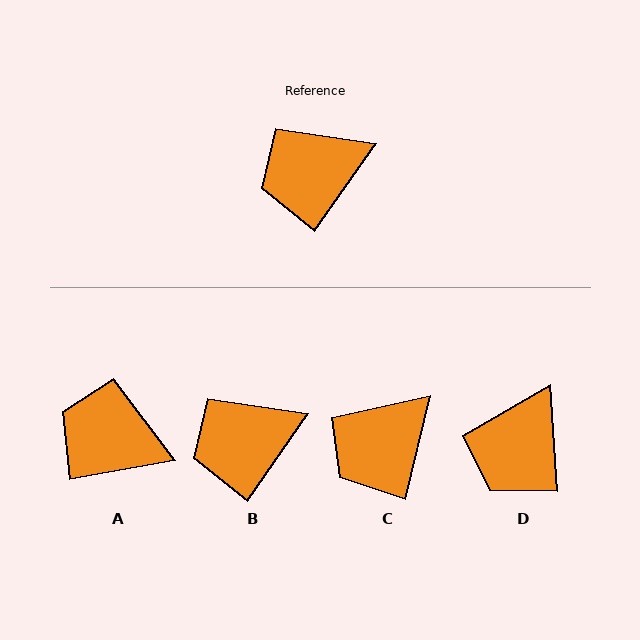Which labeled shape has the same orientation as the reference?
B.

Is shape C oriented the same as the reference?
No, it is off by about 21 degrees.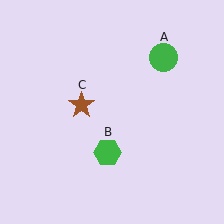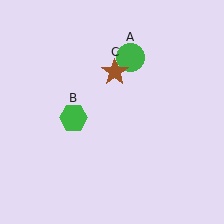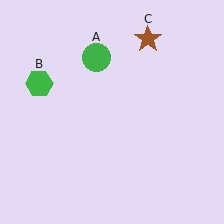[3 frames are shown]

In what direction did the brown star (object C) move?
The brown star (object C) moved up and to the right.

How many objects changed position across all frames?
3 objects changed position: green circle (object A), green hexagon (object B), brown star (object C).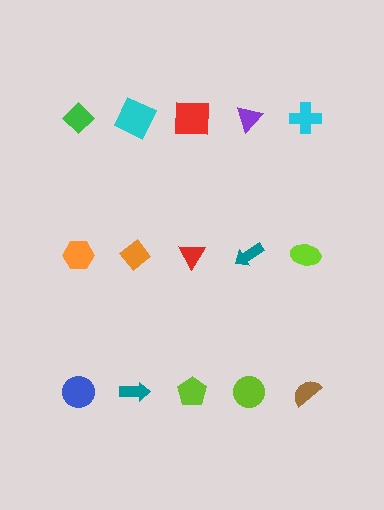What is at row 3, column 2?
A teal arrow.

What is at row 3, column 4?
A lime circle.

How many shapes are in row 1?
5 shapes.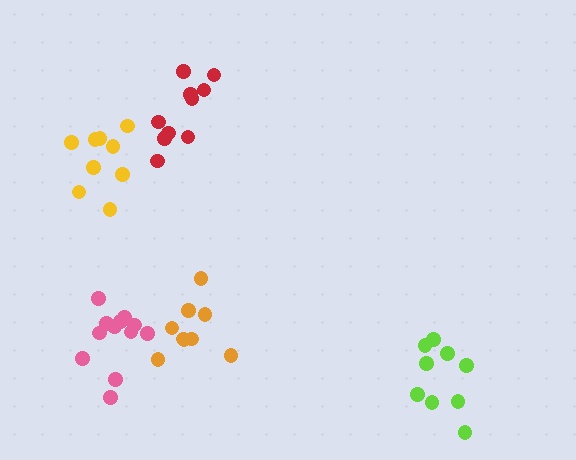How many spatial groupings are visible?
There are 5 spatial groupings.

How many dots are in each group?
Group 1: 10 dots, Group 2: 9 dots, Group 3: 9 dots, Group 4: 12 dots, Group 5: 9 dots (49 total).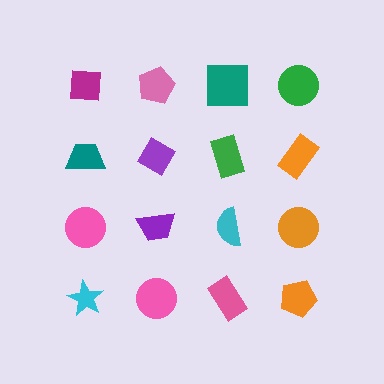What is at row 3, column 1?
A pink circle.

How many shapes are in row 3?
4 shapes.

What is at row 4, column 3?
A pink rectangle.